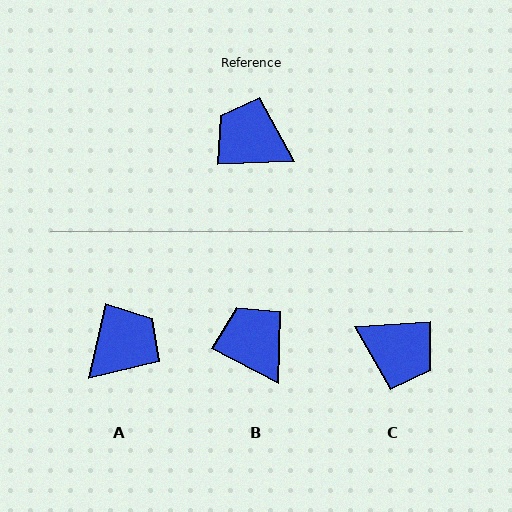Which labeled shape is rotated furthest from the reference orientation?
C, about 178 degrees away.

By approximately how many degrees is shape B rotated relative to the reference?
Approximately 29 degrees clockwise.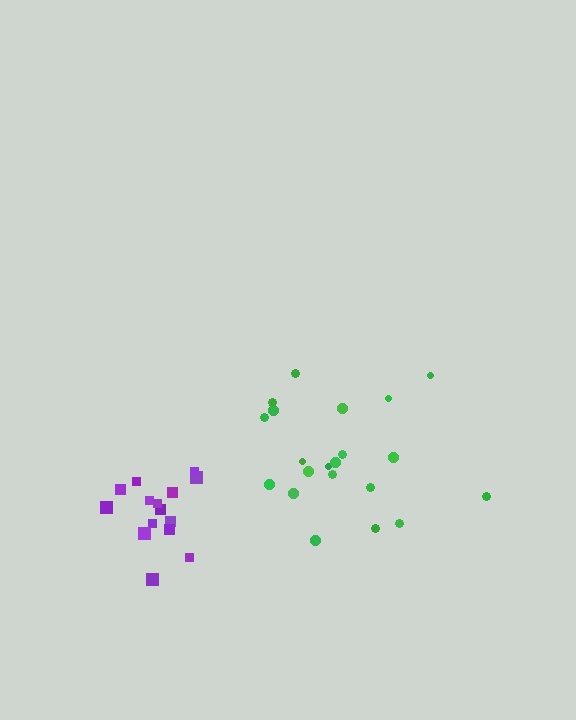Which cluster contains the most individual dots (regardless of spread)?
Green (21).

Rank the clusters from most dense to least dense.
purple, green.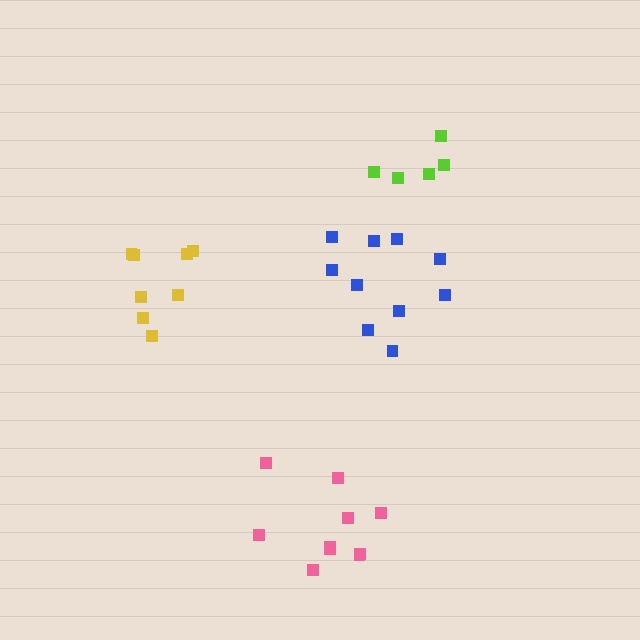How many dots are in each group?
Group 1: 10 dots, Group 2: 5 dots, Group 3: 9 dots, Group 4: 10 dots (34 total).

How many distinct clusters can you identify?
There are 4 distinct clusters.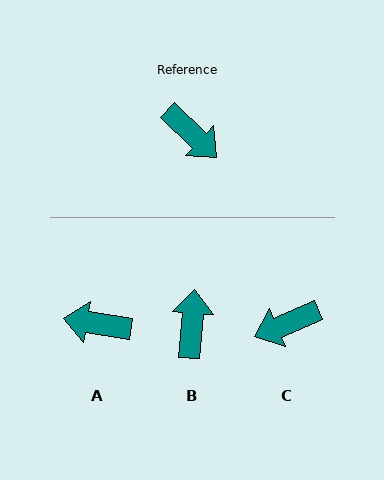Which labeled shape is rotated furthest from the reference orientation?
A, about 145 degrees away.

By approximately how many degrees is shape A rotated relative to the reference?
Approximately 145 degrees clockwise.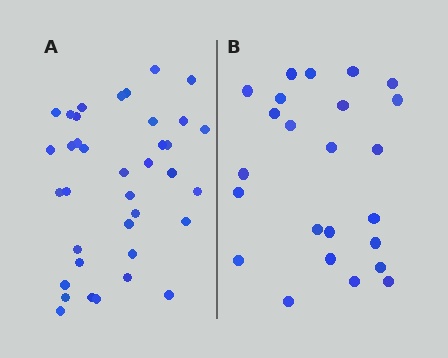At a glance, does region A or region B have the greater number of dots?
Region A (the left region) has more dots.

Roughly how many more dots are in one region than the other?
Region A has approximately 15 more dots than region B.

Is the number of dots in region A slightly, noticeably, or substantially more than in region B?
Region A has substantially more. The ratio is roughly 1.5 to 1.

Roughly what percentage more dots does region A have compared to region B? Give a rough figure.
About 55% more.